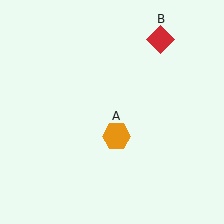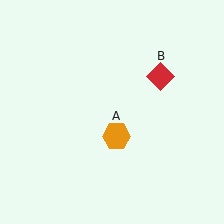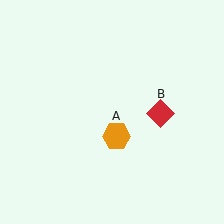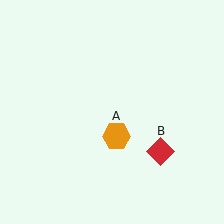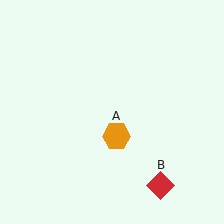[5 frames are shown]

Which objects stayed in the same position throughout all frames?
Orange hexagon (object A) remained stationary.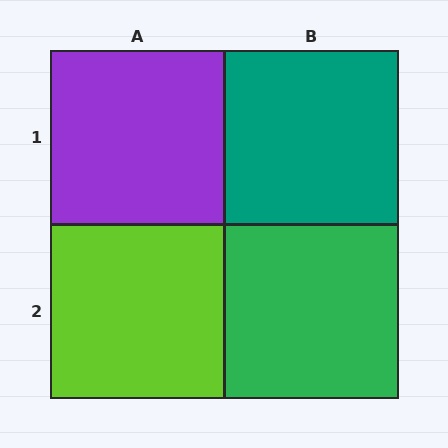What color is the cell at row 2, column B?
Green.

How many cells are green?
1 cell is green.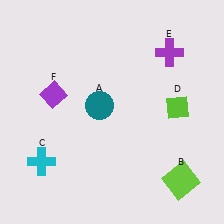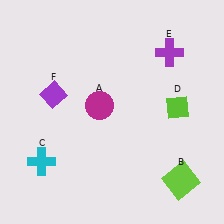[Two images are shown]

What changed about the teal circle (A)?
In Image 1, A is teal. In Image 2, it changed to magenta.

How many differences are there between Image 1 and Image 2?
There is 1 difference between the two images.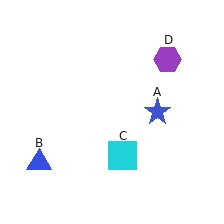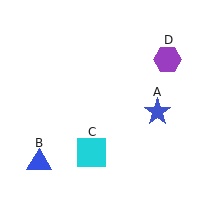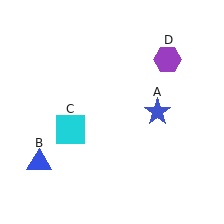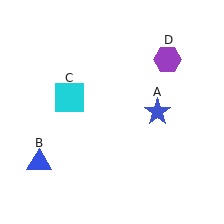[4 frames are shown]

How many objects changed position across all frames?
1 object changed position: cyan square (object C).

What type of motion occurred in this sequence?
The cyan square (object C) rotated clockwise around the center of the scene.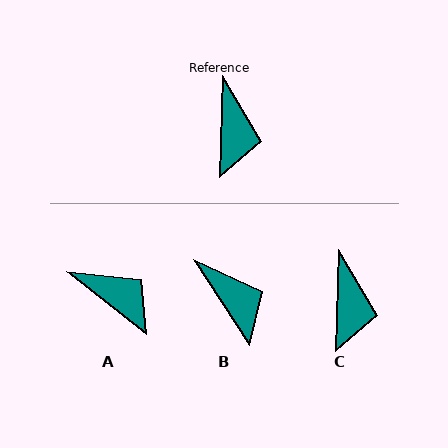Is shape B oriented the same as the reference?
No, it is off by about 35 degrees.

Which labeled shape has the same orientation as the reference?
C.